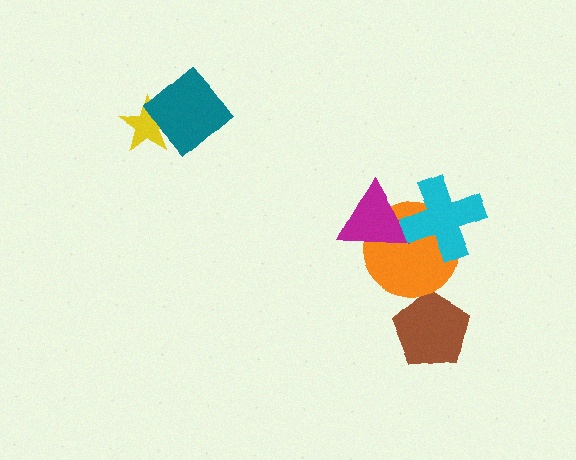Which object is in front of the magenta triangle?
The cyan cross is in front of the magenta triangle.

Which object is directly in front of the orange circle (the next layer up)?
The magenta triangle is directly in front of the orange circle.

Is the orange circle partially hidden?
Yes, it is partially covered by another shape.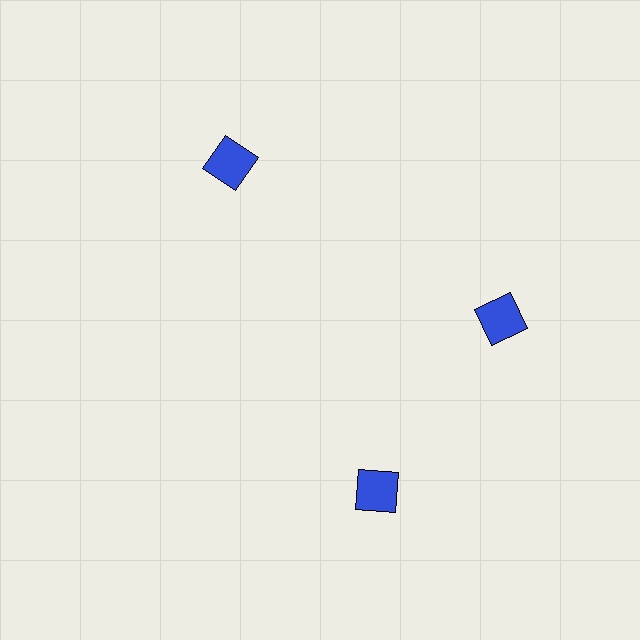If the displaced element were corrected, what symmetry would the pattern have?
It would have 3-fold rotational symmetry — the pattern would map onto itself every 120 degrees.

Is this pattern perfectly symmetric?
No. The 3 blue squares are arranged in a ring, but one element near the 7 o'clock position is rotated out of alignment along the ring, breaking the 3-fold rotational symmetry.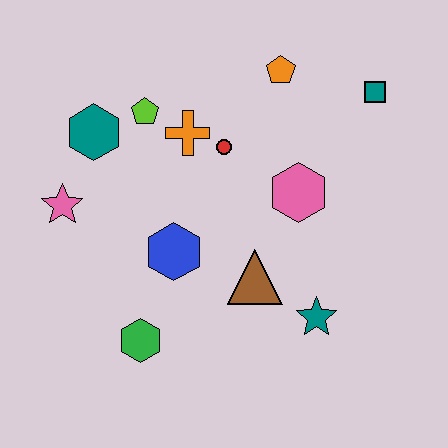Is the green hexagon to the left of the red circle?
Yes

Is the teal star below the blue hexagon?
Yes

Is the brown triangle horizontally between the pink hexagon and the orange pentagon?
No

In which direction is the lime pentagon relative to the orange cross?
The lime pentagon is to the left of the orange cross.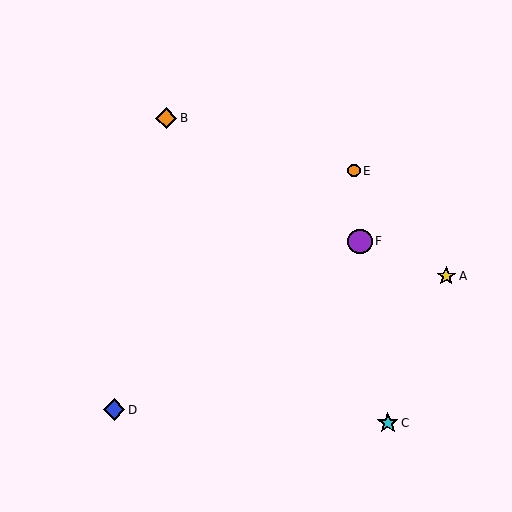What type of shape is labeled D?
Shape D is a blue diamond.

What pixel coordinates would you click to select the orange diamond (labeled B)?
Click at (166, 118) to select the orange diamond B.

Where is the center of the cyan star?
The center of the cyan star is at (388, 423).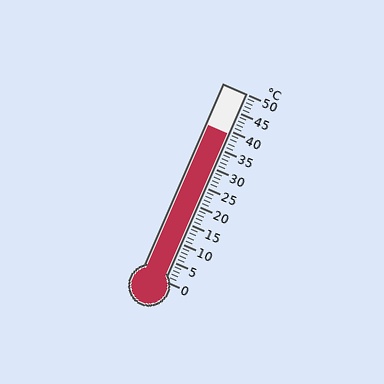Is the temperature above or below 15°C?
The temperature is above 15°C.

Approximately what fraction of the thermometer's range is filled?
The thermometer is filled to approximately 80% of its range.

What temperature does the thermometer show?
The thermometer shows approximately 39°C.